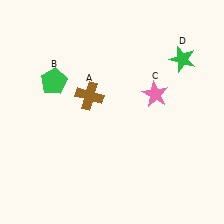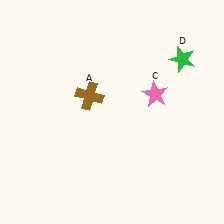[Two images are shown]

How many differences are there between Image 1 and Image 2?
There is 1 difference between the two images.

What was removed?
The green pentagon (B) was removed in Image 2.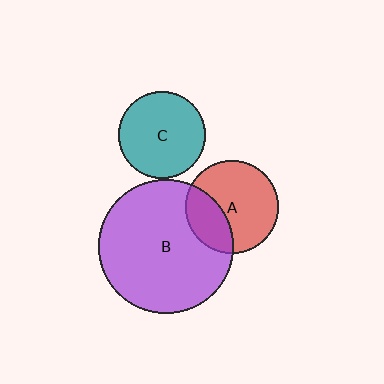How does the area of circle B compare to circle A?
Approximately 2.1 times.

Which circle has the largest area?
Circle B (purple).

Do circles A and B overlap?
Yes.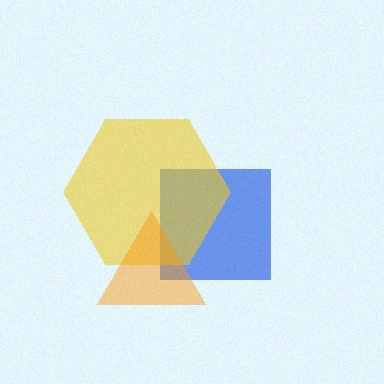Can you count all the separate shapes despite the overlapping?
Yes, there are 3 separate shapes.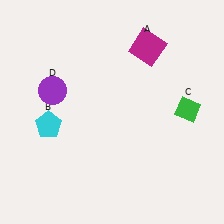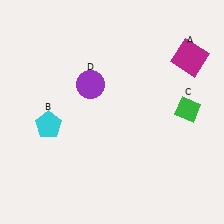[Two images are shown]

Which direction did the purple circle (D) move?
The purple circle (D) moved right.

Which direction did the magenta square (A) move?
The magenta square (A) moved right.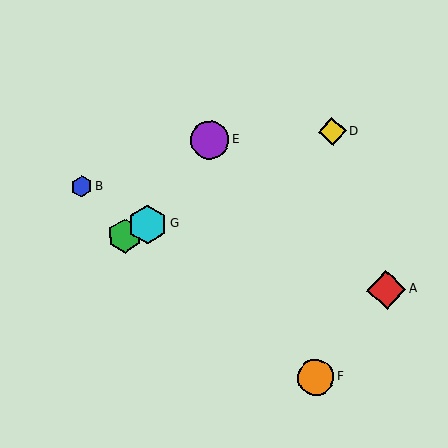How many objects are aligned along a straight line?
3 objects (C, D, G) are aligned along a straight line.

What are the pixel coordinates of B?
Object B is at (82, 187).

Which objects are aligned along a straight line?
Objects C, D, G are aligned along a straight line.